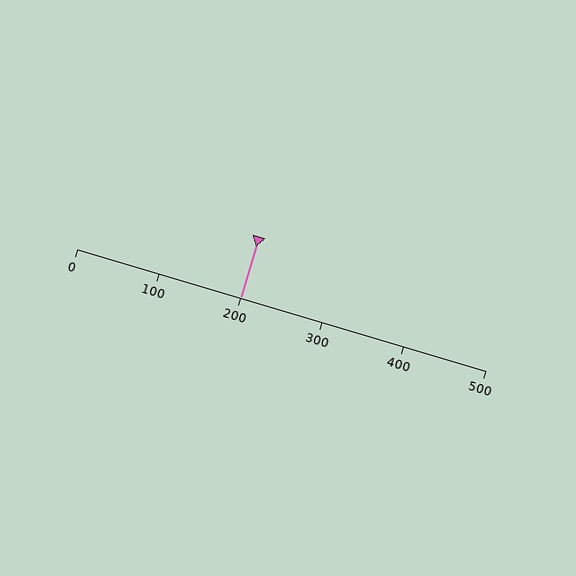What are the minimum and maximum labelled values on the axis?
The axis runs from 0 to 500.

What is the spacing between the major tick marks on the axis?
The major ticks are spaced 100 apart.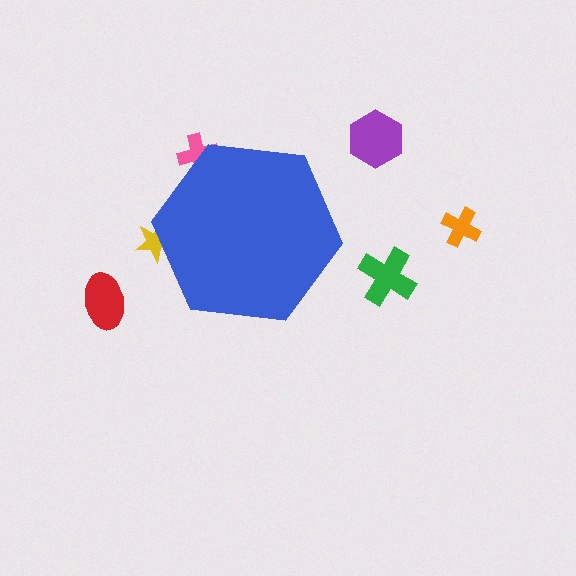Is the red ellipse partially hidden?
No, the red ellipse is fully visible.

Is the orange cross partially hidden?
No, the orange cross is fully visible.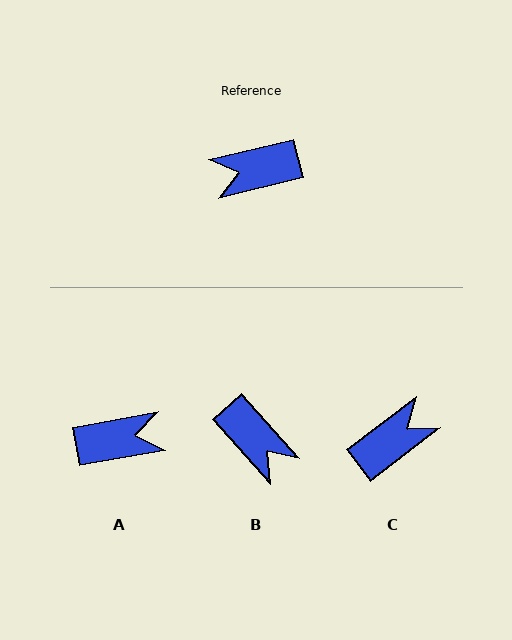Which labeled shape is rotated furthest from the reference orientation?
A, about 176 degrees away.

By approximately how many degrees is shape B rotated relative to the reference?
Approximately 118 degrees counter-clockwise.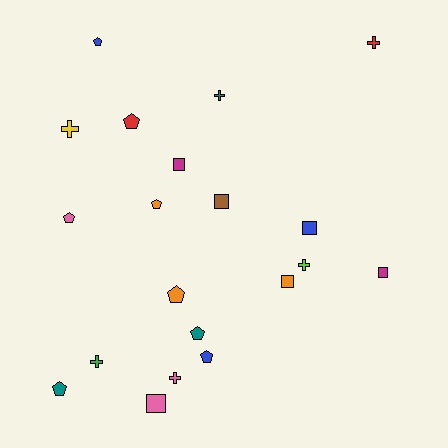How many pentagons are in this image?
There are 8 pentagons.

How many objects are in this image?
There are 20 objects.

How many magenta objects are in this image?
There are 2 magenta objects.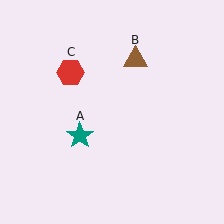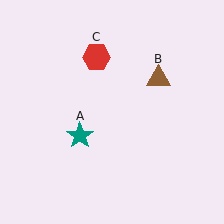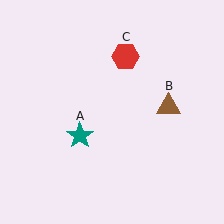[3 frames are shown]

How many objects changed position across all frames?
2 objects changed position: brown triangle (object B), red hexagon (object C).